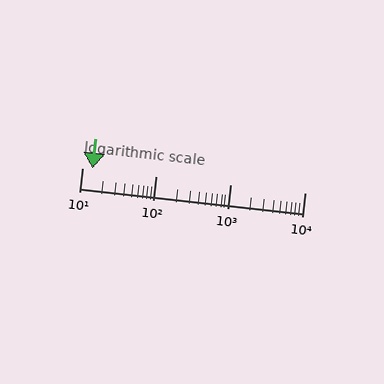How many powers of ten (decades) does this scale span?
The scale spans 3 decades, from 10 to 10000.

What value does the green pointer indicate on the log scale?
The pointer indicates approximately 14.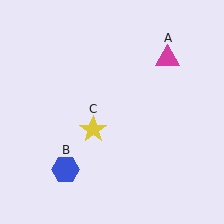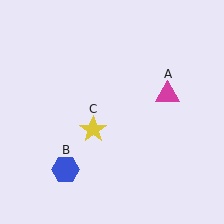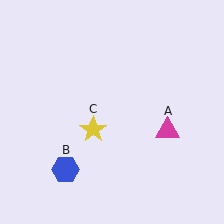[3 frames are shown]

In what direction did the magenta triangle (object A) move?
The magenta triangle (object A) moved down.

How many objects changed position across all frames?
1 object changed position: magenta triangle (object A).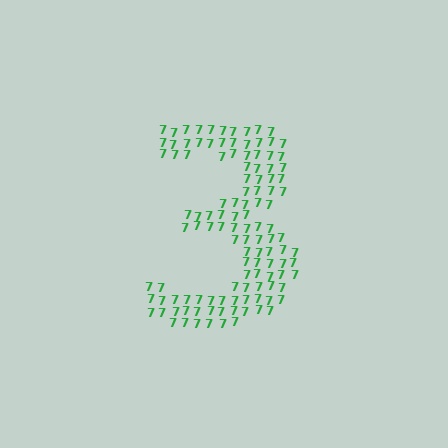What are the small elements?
The small elements are digit 7's.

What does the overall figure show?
The overall figure shows the digit 3.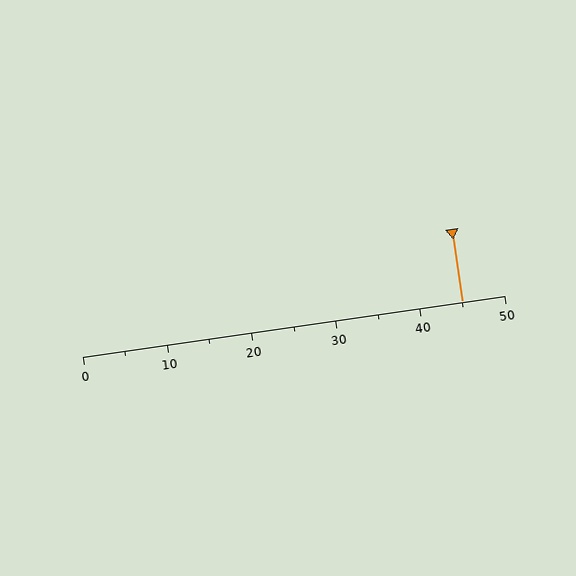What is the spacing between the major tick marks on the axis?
The major ticks are spaced 10 apart.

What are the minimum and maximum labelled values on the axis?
The axis runs from 0 to 50.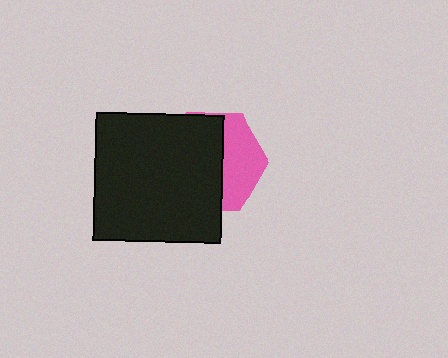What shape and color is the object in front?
The object in front is a black square.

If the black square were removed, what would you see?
You would see the complete pink hexagon.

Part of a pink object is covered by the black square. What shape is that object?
It is a hexagon.